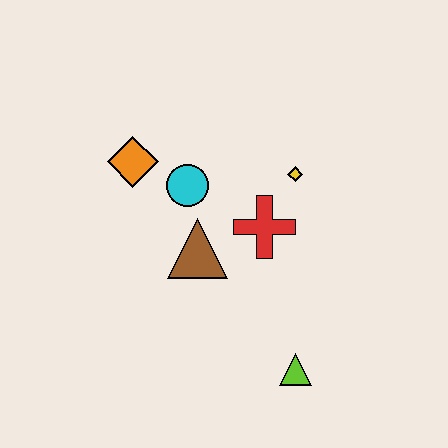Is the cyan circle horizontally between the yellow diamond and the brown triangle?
No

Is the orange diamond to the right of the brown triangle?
No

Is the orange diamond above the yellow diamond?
Yes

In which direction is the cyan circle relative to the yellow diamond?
The cyan circle is to the left of the yellow diamond.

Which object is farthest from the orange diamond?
The lime triangle is farthest from the orange diamond.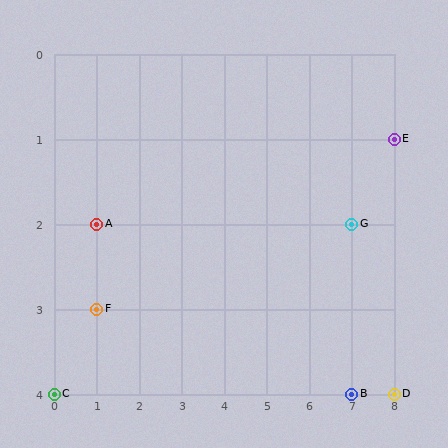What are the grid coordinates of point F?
Point F is at grid coordinates (1, 3).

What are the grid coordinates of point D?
Point D is at grid coordinates (8, 4).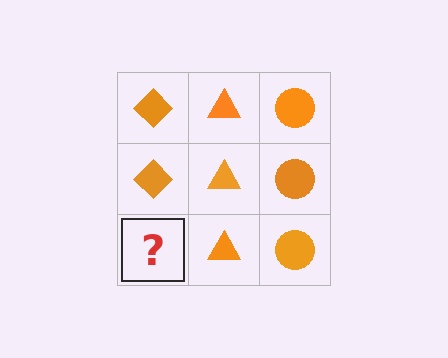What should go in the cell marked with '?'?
The missing cell should contain an orange diamond.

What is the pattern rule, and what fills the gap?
The rule is that each column has a consistent shape. The gap should be filled with an orange diamond.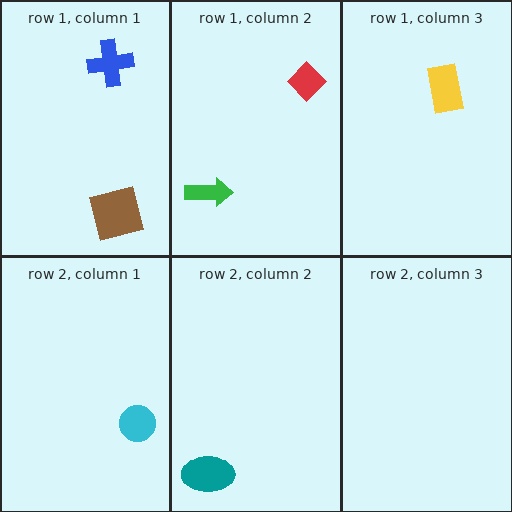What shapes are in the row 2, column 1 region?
The cyan circle.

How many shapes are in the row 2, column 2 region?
1.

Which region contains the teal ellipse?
The row 2, column 2 region.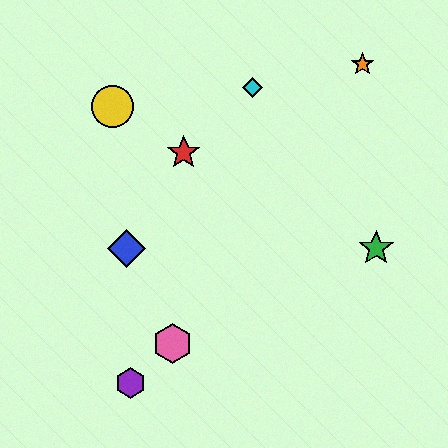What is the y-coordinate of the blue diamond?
The blue diamond is at y≈248.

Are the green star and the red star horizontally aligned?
No, the green star is at y≈248 and the red star is at y≈153.